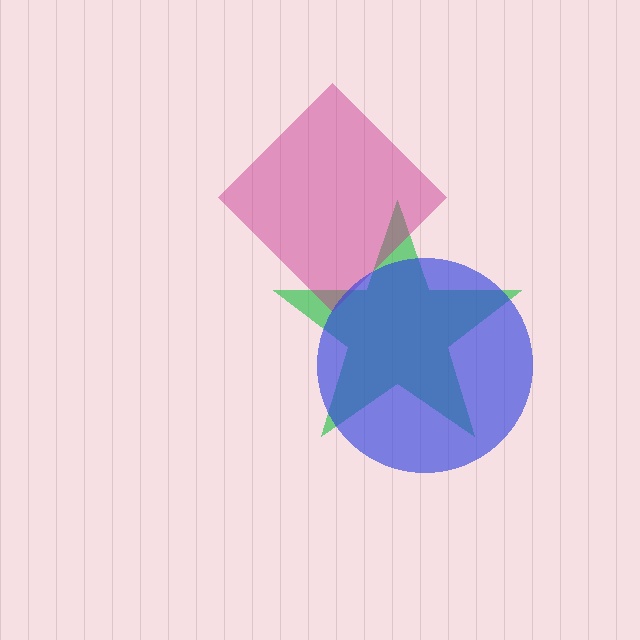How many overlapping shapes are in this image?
There are 3 overlapping shapes in the image.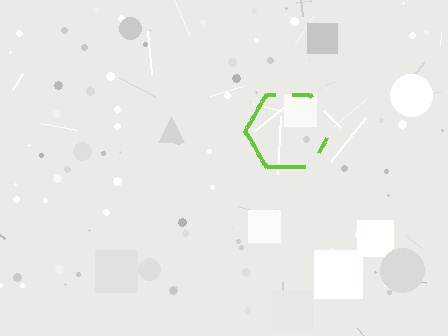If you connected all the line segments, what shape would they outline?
They would outline a hexagon.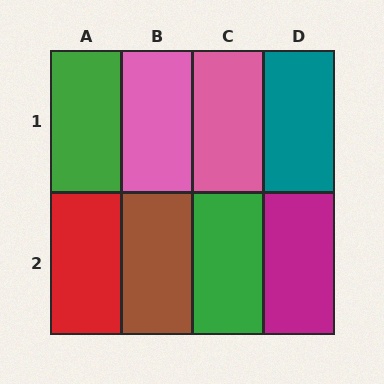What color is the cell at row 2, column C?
Green.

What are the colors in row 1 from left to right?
Green, pink, pink, teal.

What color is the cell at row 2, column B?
Brown.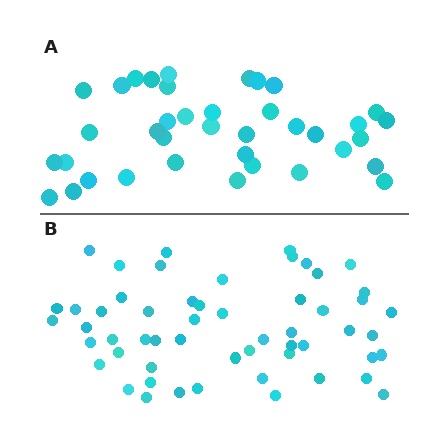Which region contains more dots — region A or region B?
Region B (the bottom region) has more dots.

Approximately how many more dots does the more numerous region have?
Region B has approximately 15 more dots than region A.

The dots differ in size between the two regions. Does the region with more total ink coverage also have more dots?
No. Region A has more total ink coverage because its dots are larger, but region B actually contains more individual dots. Total area can be misleading — the number of items is what matters here.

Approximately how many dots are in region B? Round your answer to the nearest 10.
About 60 dots. (The exact count is 55, which rounds to 60.)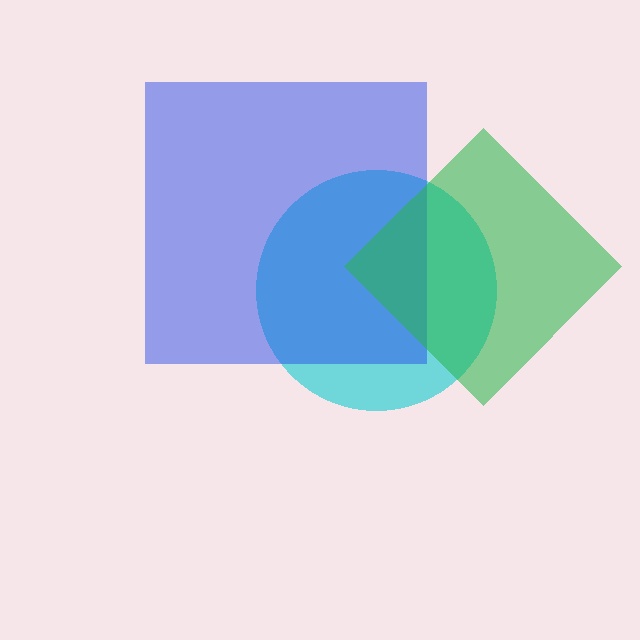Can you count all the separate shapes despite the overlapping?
Yes, there are 3 separate shapes.